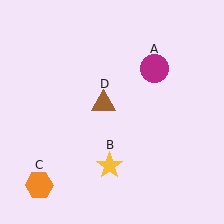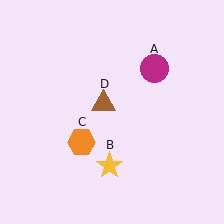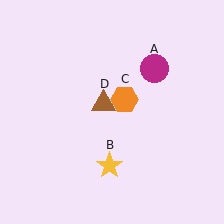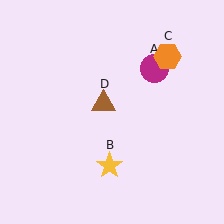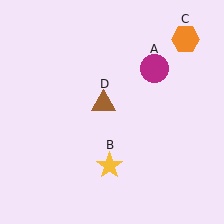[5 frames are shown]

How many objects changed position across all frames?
1 object changed position: orange hexagon (object C).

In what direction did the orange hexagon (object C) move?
The orange hexagon (object C) moved up and to the right.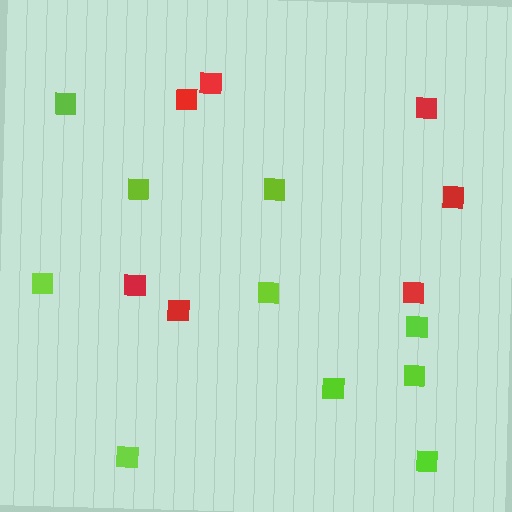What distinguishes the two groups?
There are 2 groups: one group of red squares (7) and one group of lime squares (10).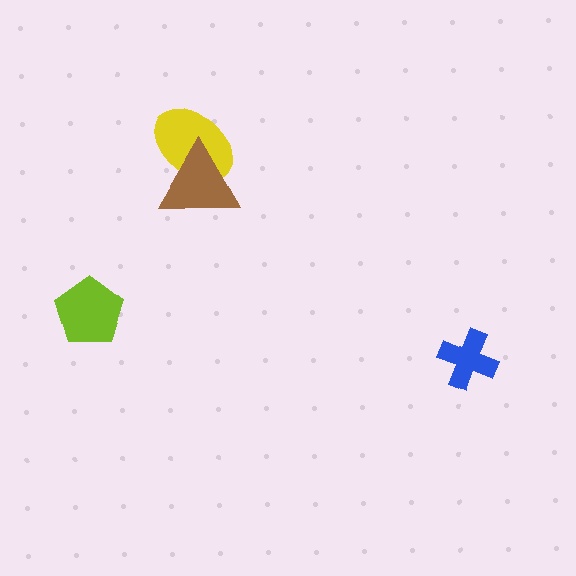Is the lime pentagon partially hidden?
No, no other shape covers it.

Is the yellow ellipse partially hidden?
Yes, it is partially covered by another shape.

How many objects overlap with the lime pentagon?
0 objects overlap with the lime pentagon.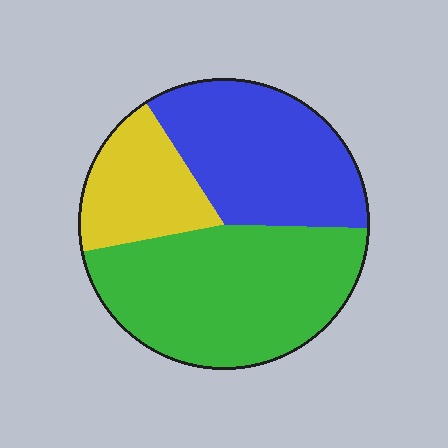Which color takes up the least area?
Yellow, at roughly 20%.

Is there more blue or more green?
Green.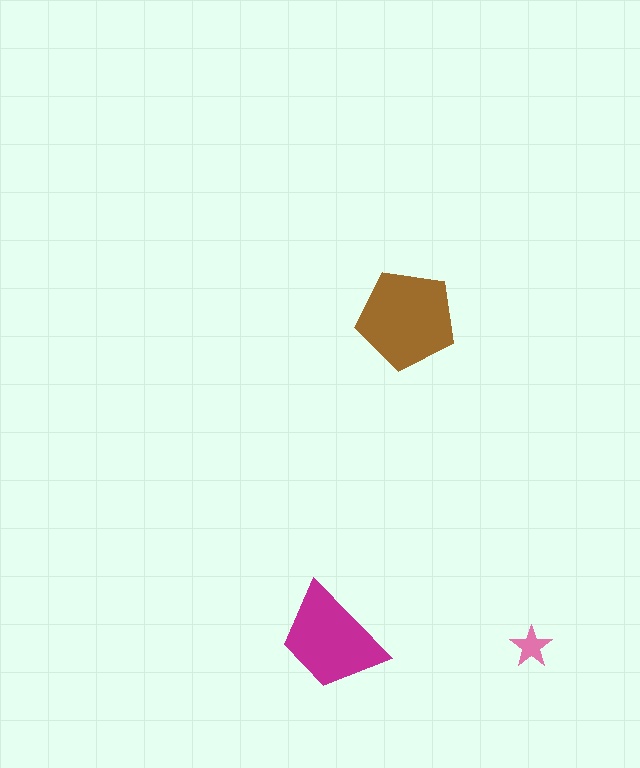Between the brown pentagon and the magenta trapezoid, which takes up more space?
The brown pentagon.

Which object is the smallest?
The pink star.